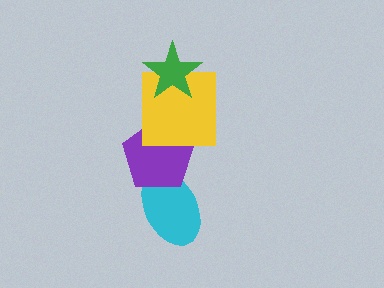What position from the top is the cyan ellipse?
The cyan ellipse is 4th from the top.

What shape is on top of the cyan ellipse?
The purple pentagon is on top of the cyan ellipse.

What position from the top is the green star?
The green star is 1st from the top.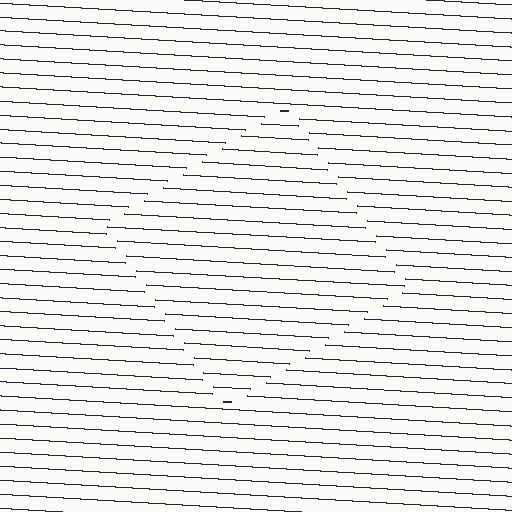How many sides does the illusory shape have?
4 sides — the line-ends trace a square.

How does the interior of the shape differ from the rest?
The interior of the shape contains the same grating, shifted by half a period — the contour is defined by the phase discontinuity where line-ends from the inner and outer gratings abut.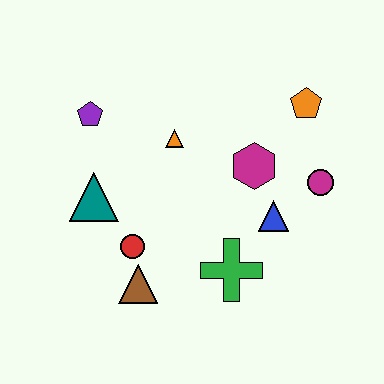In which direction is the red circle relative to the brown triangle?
The red circle is above the brown triangle.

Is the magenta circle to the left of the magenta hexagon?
No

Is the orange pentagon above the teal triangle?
Yes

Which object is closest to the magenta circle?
The blue triangle is closest to the magenta circle.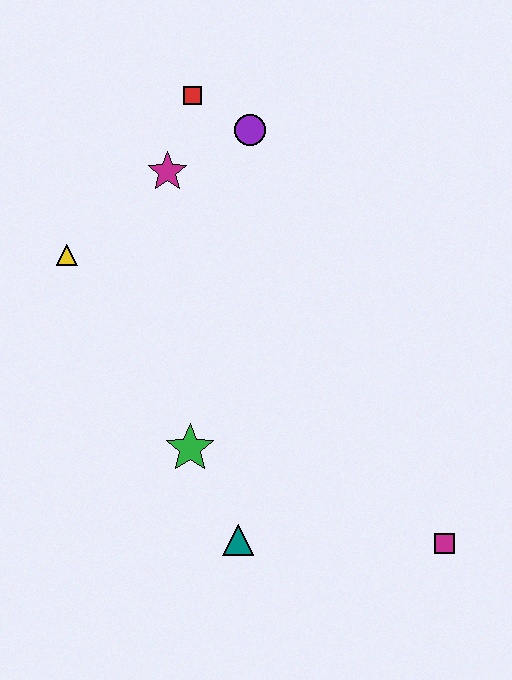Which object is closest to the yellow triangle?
The magenta star is closest to the yellow triangle.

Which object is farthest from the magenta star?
The magenta square is farthest from the magenta star.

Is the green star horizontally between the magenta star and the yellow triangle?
No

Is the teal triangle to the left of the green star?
No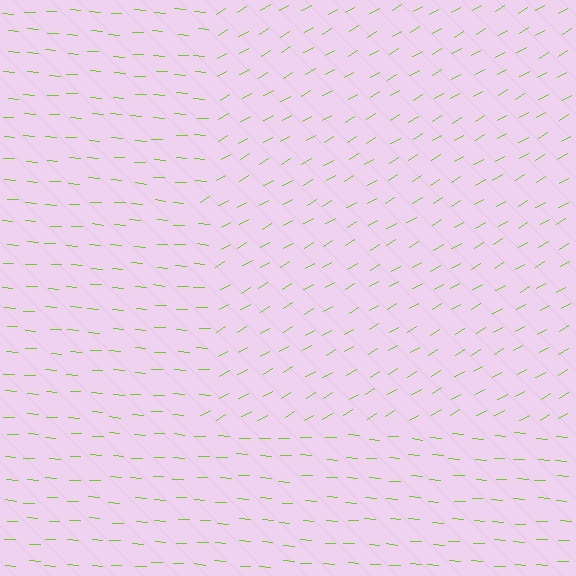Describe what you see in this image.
The image is filled with small lime line segments. A rectangle region in the image has lines oriented differently from the surrounding lines, creating a visible texture boundary.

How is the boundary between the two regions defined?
The boundary is defined purely by a change in line orientation (approximately 34 degrees difference). All lines are the same color and thickness.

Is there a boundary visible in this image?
Yes, there is a texture boundary formed by a change in line orientation.